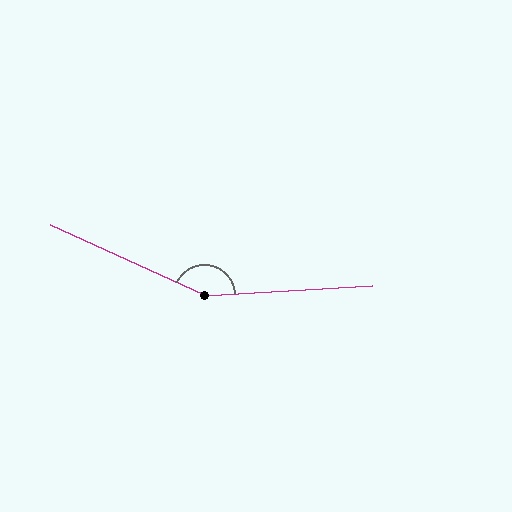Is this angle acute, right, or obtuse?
It is obtuse.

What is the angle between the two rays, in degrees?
Approximately 152 degrees.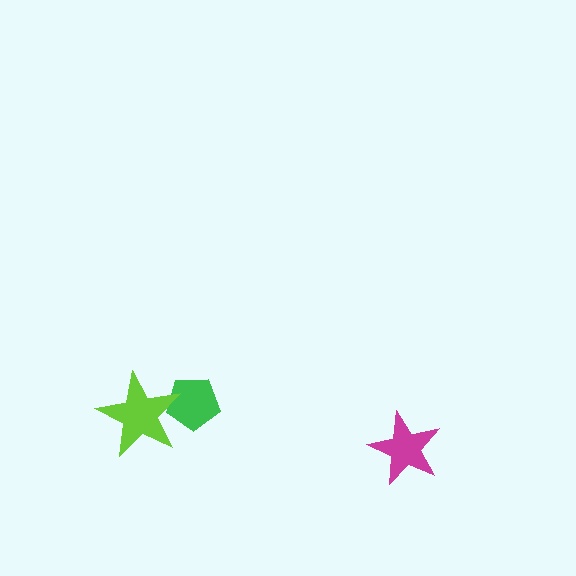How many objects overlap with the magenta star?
0 objects overlap with the magenta star.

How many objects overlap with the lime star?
1 object overlaps with the lime star.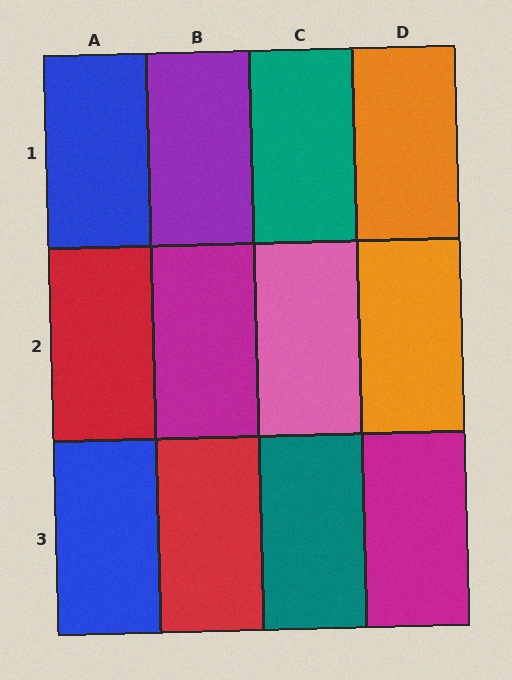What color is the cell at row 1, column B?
Purple.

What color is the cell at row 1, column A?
Blue.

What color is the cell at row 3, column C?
Teal.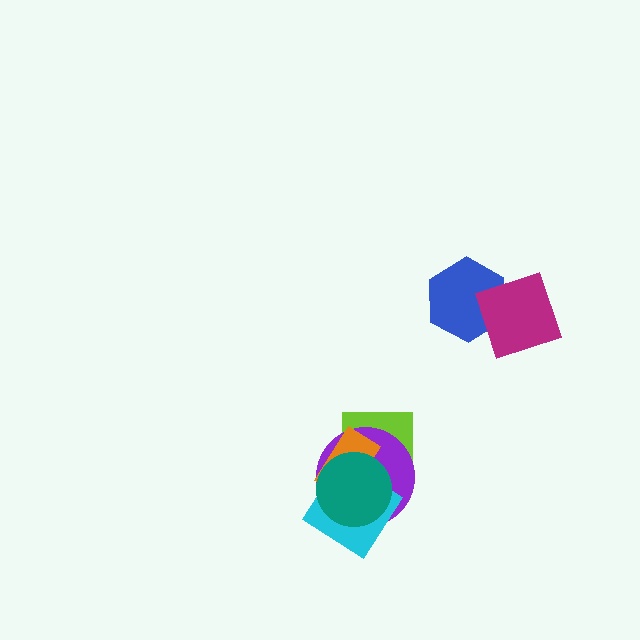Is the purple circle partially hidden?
Yes, it is partially covered by another shape.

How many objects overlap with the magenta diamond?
1 object overlaps with the magenta diamond.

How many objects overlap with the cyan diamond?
3 objects overlap with the cyan diamond.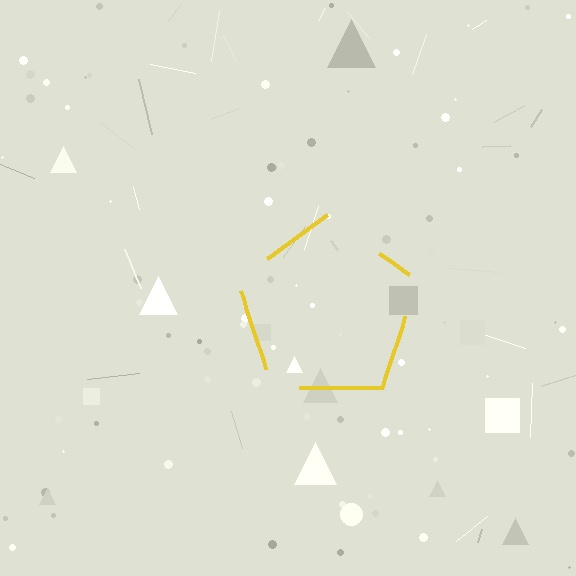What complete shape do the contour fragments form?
The contour fragments form a pentagon.